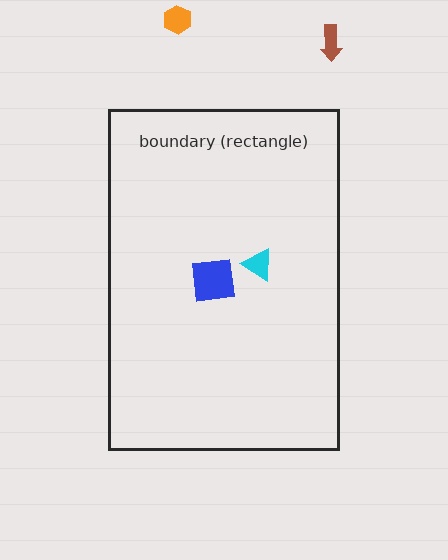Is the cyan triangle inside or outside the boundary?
Inside.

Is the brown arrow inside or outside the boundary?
Outside.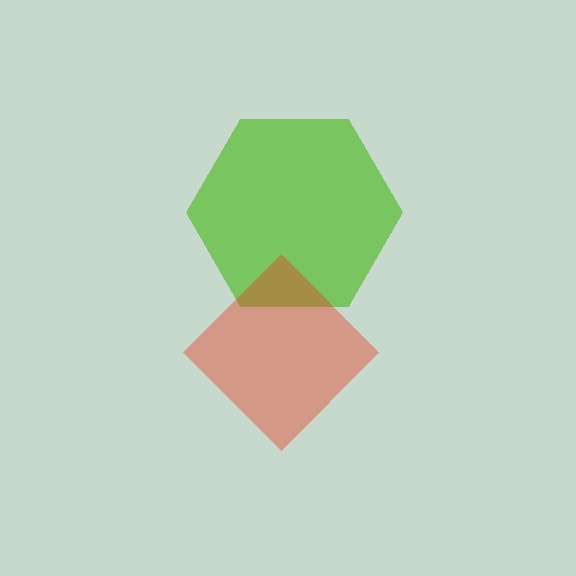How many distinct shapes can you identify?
There are 2 distinct shapes: a lime hexagon, a red diamond.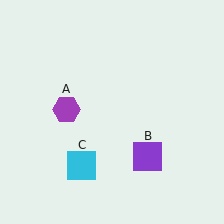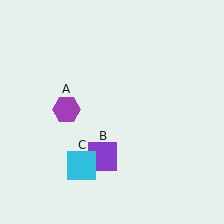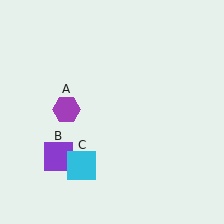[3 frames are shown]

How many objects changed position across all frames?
1 object changed position: purple square (object B).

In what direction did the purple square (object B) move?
The purple square (object B) moved left.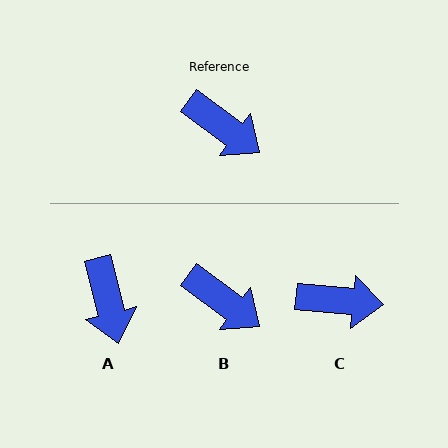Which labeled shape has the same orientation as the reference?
B.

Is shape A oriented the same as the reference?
No, it is off by about 40 degrees.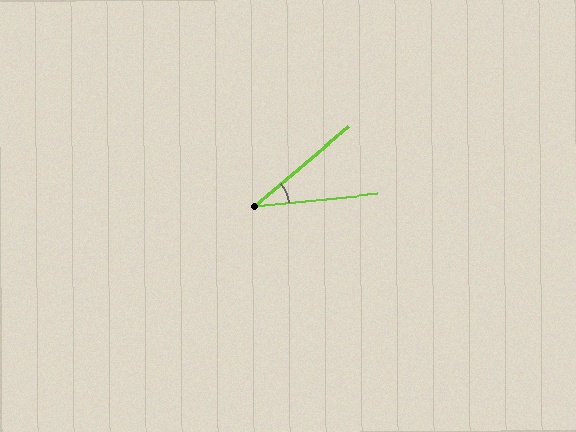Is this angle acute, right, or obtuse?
It is acute.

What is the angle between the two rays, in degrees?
Approximately 35 degrees.